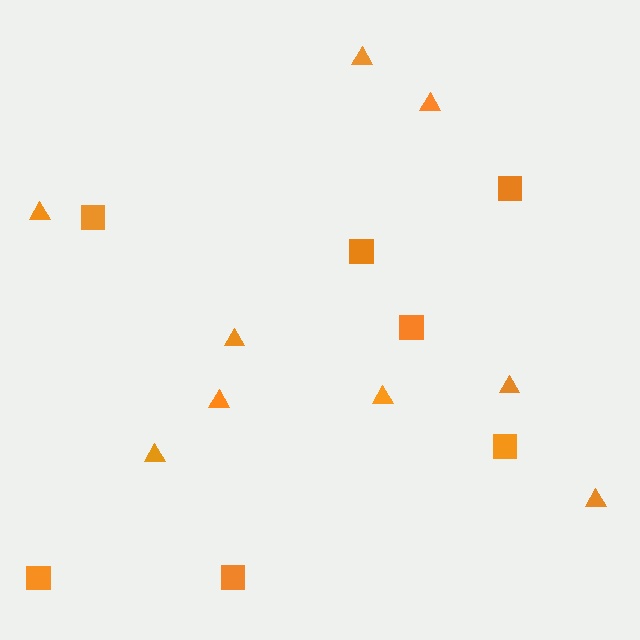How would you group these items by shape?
There are 2 groups: one group of squares (7) and one group of triangles (9).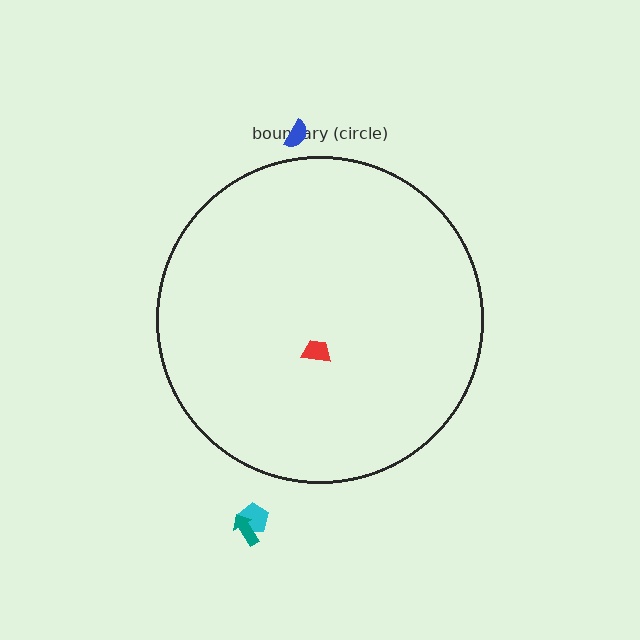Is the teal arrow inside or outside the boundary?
Outside.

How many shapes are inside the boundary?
1 inside, 3 outside.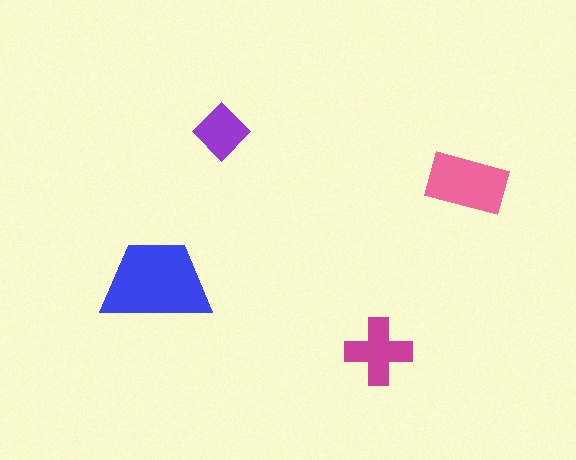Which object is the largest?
The blue trapezoid.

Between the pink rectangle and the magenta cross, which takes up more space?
The pink rectangle.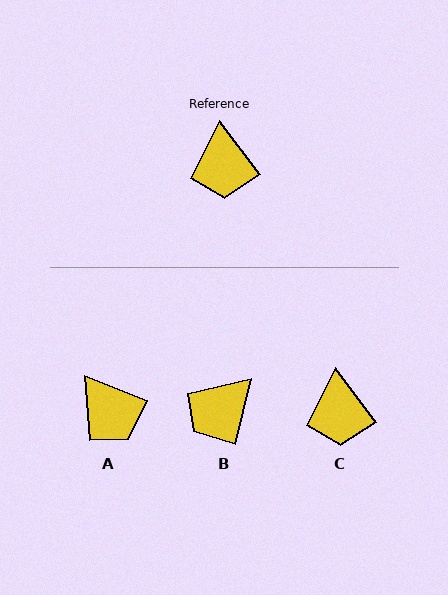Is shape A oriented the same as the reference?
No, it is off by about 32 degrees.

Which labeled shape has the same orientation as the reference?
C.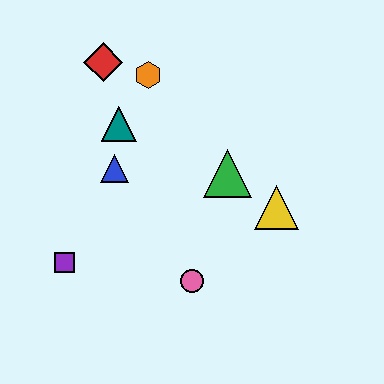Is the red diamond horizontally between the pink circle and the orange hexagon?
No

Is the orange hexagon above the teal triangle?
Yes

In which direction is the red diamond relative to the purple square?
The red diamond is above the purple square.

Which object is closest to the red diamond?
The orange hexagon is closest to the red diamond.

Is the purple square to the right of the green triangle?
No